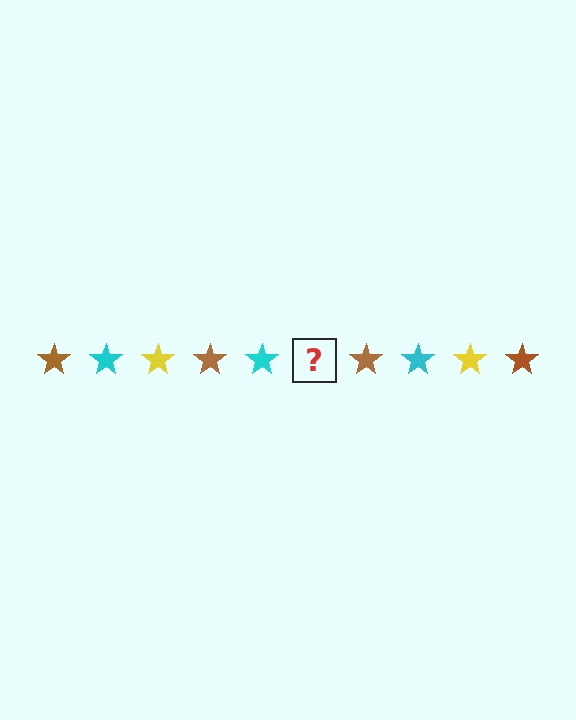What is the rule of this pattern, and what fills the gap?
The rule is that the pattern cycles through brown, cyan, yellow stars. The gap should be filled with a yellow star.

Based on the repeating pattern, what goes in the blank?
The blank should be a yellow star.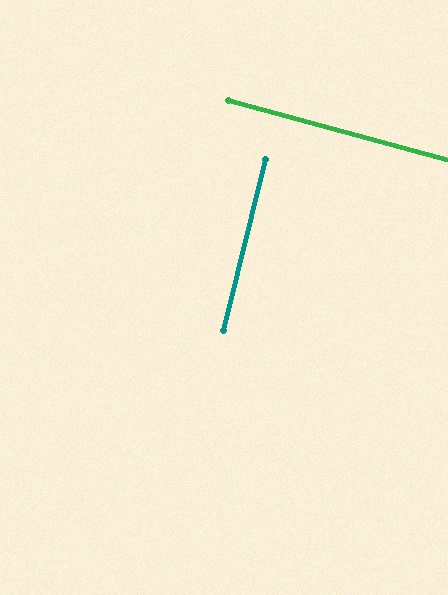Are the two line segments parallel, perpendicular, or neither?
Perpendicular — they meet at approximately 89°.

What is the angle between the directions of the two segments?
Approximately 89 degrees.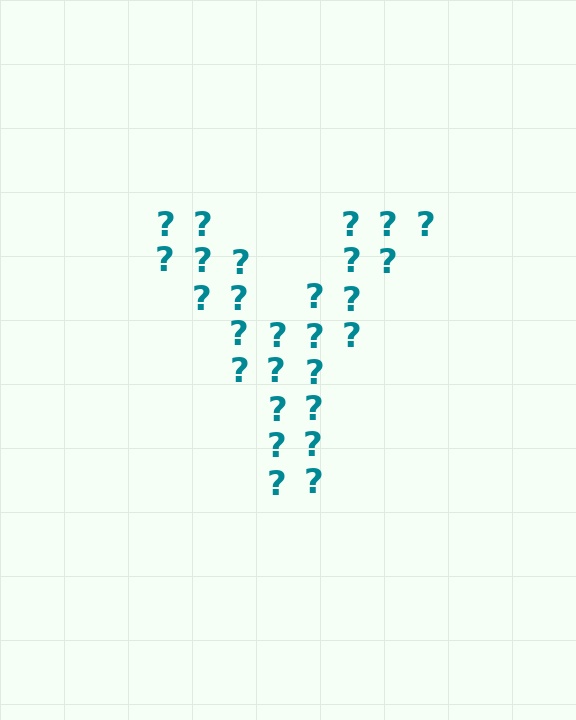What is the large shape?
The large shape is the letter Y.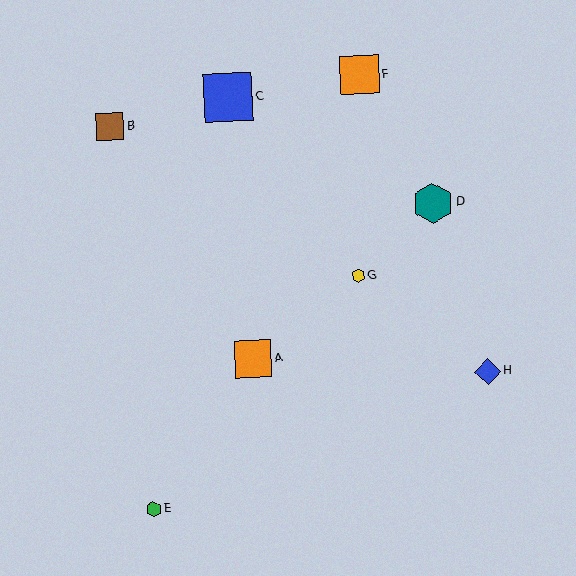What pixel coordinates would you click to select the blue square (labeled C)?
Click at (228, 98) to select the blue square C.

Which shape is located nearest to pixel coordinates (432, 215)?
The teal hexagon (labeled D) at (433, 203) is nearest to that location.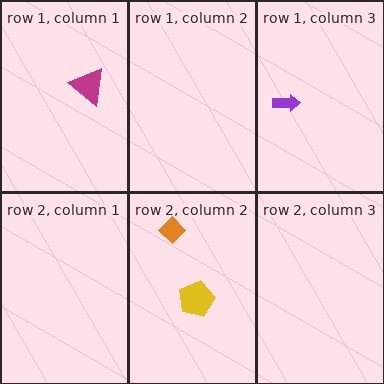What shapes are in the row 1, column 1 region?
The magenta triangle.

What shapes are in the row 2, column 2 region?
The orange diamond, the yellow pentagon.